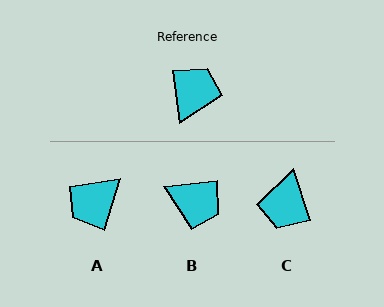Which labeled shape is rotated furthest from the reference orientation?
C, about 169 degrees away.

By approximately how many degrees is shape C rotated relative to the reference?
Approximately 169 degrees clockwise.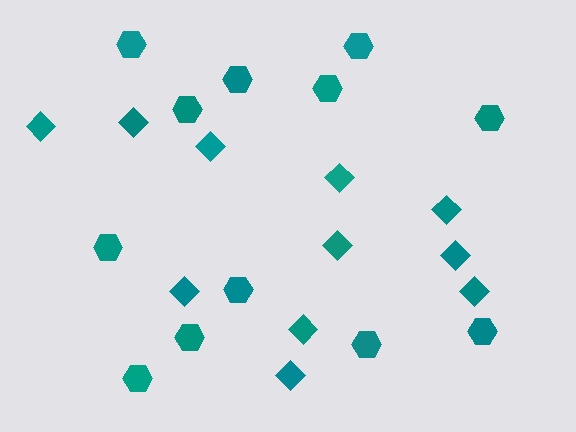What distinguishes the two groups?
There are 2 groups: one group of diamonds (11) and one group of hexagons (12).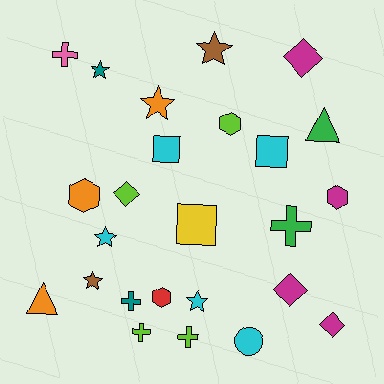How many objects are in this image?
There are 25 objects.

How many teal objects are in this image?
There are 2 teal objects.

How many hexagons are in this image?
There are 4 hexagons.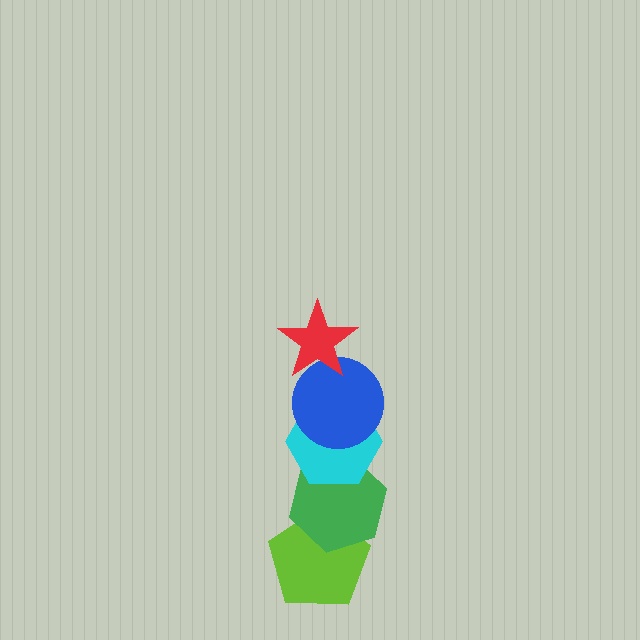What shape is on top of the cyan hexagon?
The blue circle is on top of the cyan hexagon.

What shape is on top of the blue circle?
The red star is on top of the blue circle.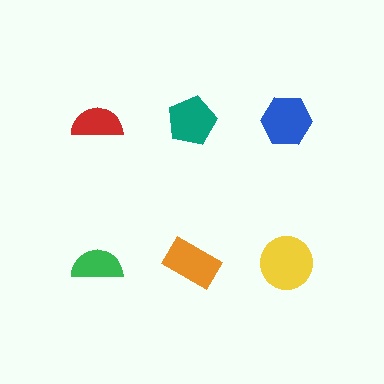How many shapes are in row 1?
3 shapes.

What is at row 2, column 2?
An orange rectangle.